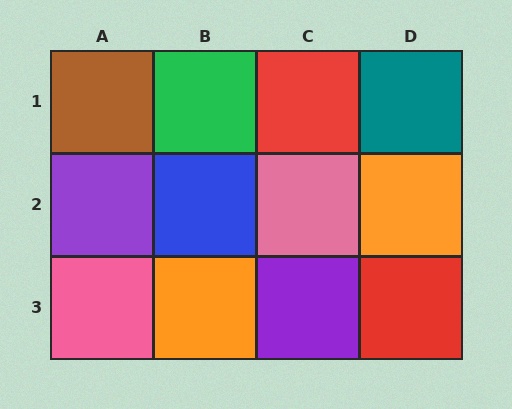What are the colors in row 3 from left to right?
Pink, orange, purple, red.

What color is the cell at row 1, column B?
Green.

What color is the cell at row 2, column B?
Blue.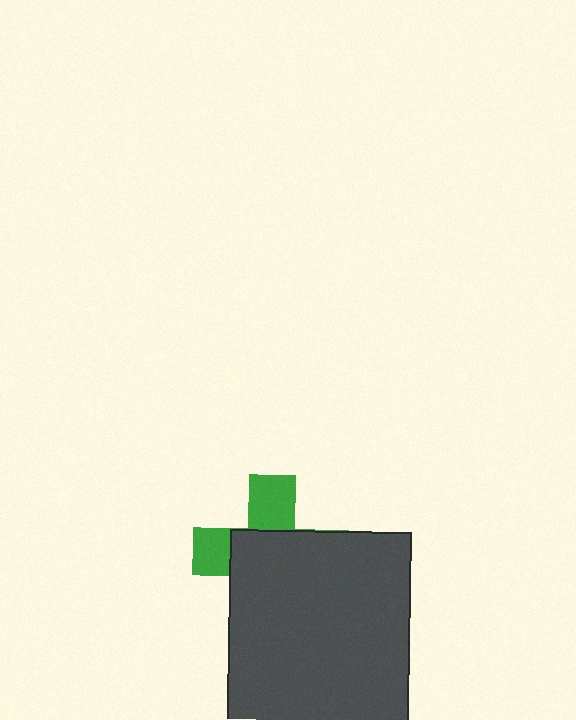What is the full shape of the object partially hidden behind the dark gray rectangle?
The partially hidden object is a green cross.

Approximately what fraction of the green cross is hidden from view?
Roughly 65% of the green cross is hidden behind the dark gray rectangle.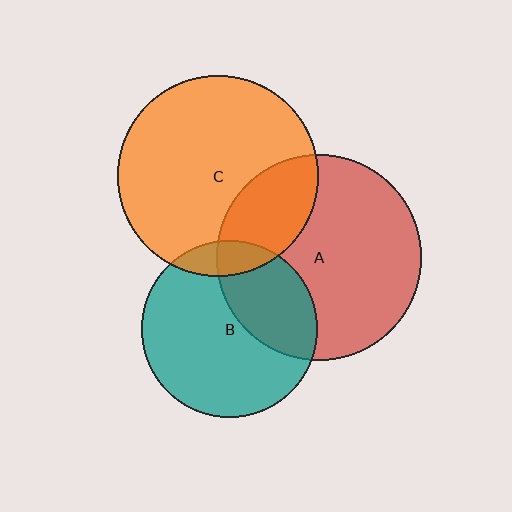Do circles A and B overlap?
Yes.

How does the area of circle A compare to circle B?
Approximately 1.4 times.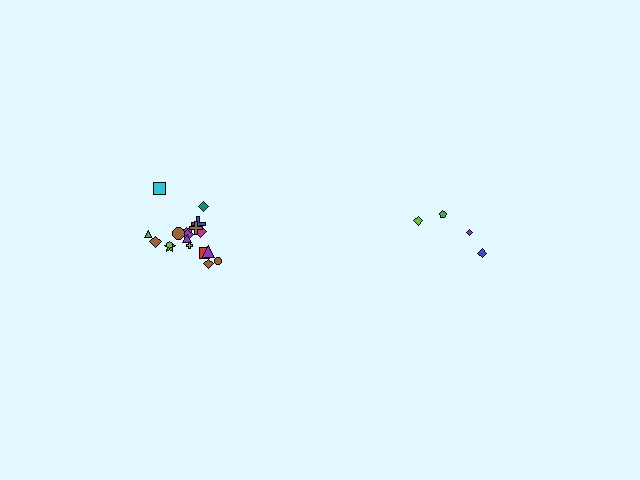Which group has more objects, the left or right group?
The left group.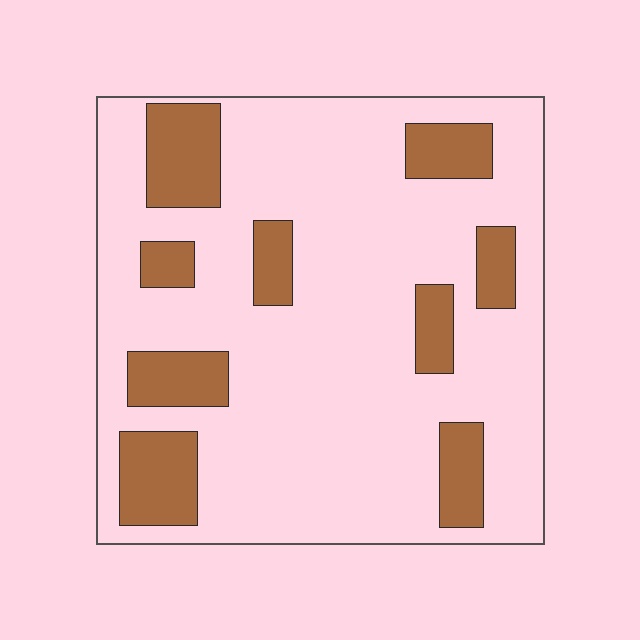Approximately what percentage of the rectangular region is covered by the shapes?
Approximately 20%.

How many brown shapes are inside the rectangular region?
9.